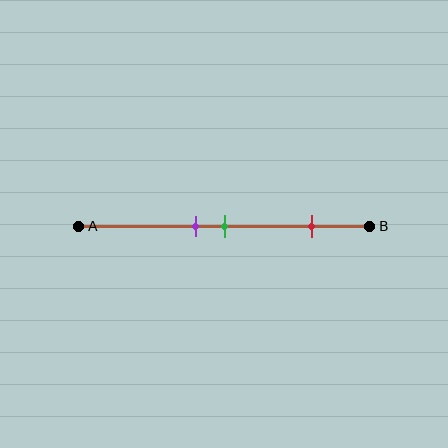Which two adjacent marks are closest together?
The purple and green marks are the closest adjacent pair.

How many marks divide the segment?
There are 3 marks dividing the segment.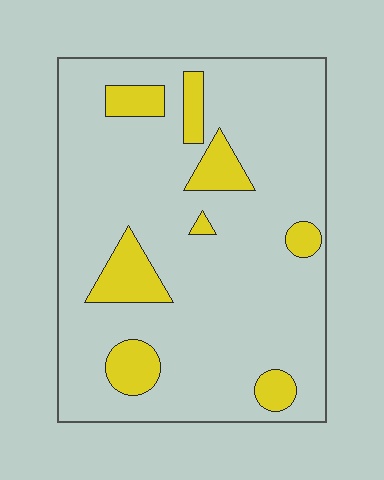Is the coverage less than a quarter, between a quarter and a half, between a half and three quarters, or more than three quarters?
Less than a quarter.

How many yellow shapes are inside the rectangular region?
8.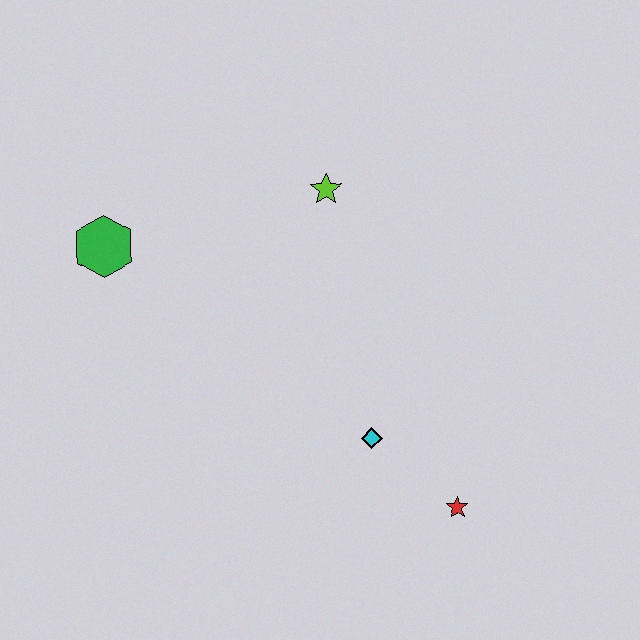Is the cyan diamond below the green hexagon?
Yes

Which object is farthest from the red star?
The green hexagon is farthest from the red star.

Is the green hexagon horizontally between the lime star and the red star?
No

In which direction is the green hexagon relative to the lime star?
The green hexagon is to the left of the lime star.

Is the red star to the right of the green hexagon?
Yes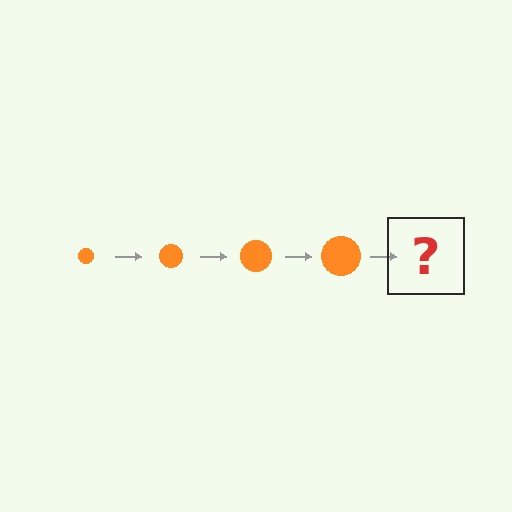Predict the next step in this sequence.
The next step is an orange circle, larger than the previous one.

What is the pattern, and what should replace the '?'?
The pattern is that the circle gets progressively larger each step. The '?' should be an orange circle, larger than the previous one.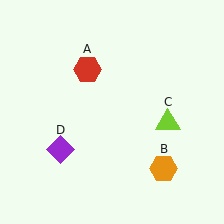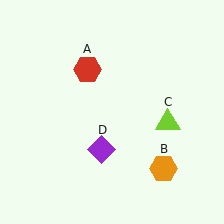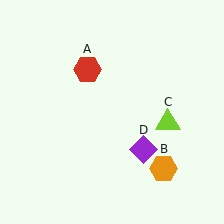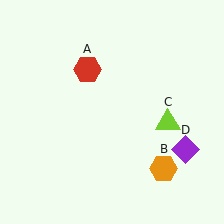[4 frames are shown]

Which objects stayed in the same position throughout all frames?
Red hexagon (object A) and orange hexagon (object B) and lime triangle (object C) remained stationary.